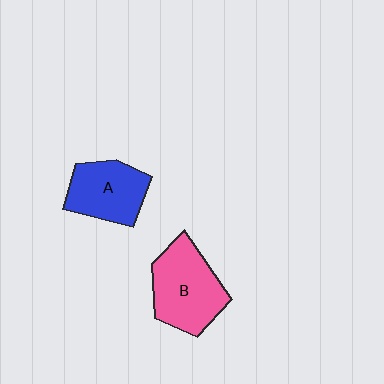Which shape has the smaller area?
Shape A (blue).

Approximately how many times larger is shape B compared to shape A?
Approximately 1.2 times.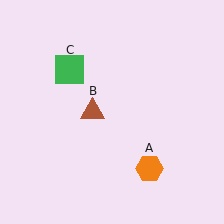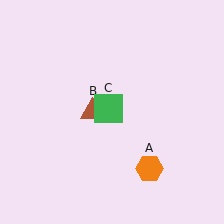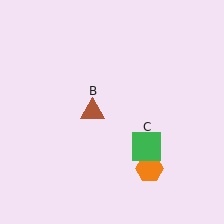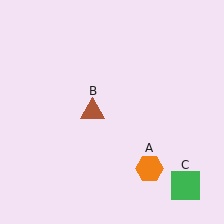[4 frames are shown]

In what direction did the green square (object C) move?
The green square (object C) moved down and to the right.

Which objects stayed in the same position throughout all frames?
Orange hexagon (object A) and brown triangle (object B) remained stationary.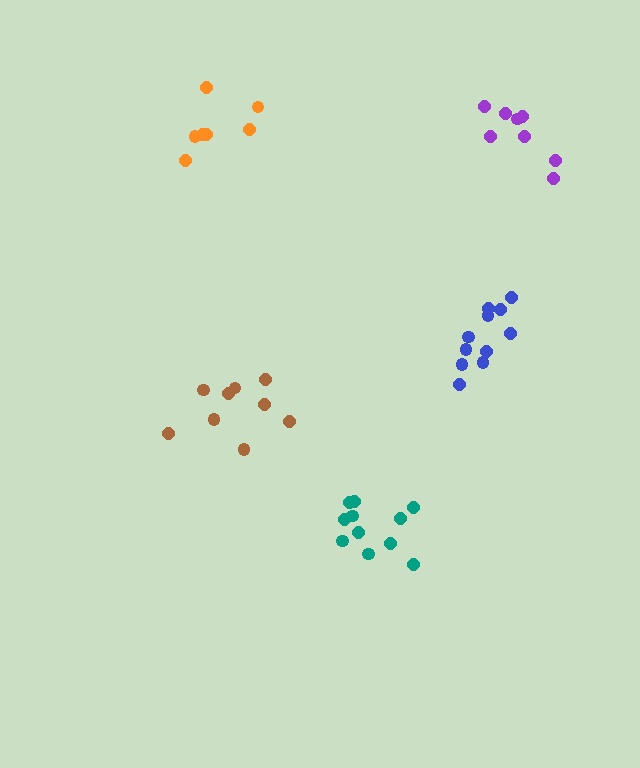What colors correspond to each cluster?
The clusters are colored: orange, brown, blue, purple, teal.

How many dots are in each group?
Group 1: 7 dots, Group 2: 9 dots, Group 3: 11 dots, Group 4: 8 dots, Group 5: 11 dots (46 total).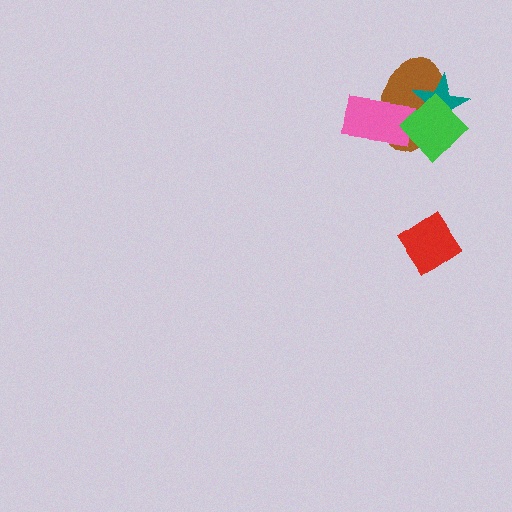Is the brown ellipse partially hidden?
Yes, it is partially covered by another shape.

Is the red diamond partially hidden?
No, no other shape covers it.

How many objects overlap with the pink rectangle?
2 objects overlap with the pink rectangle.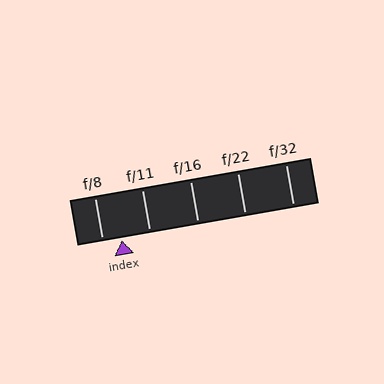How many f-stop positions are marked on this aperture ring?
There are 5 f-stop positions marked.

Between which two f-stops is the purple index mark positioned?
The index mark is between f/8 and f/11.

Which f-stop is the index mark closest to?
The index mark is closest to f/8.